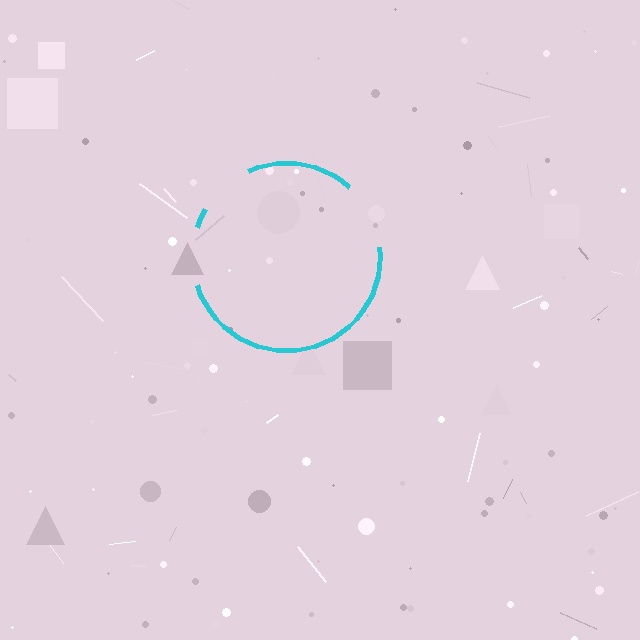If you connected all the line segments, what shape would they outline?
They would outline a circle.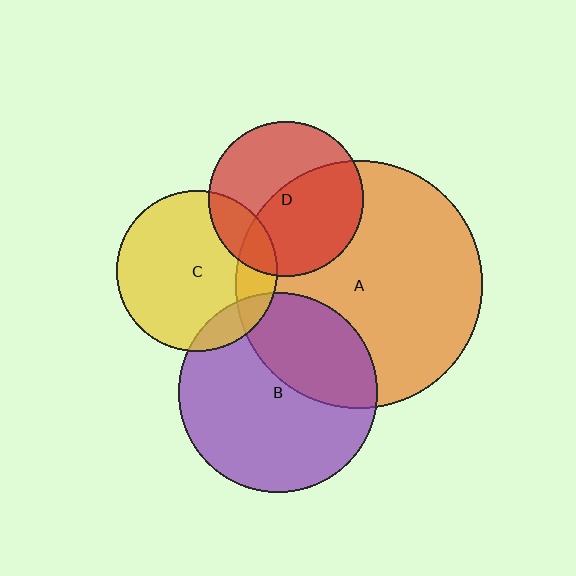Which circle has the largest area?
Circle A (orange).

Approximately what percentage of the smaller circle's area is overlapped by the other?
Approximately 20%.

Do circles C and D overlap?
Yes.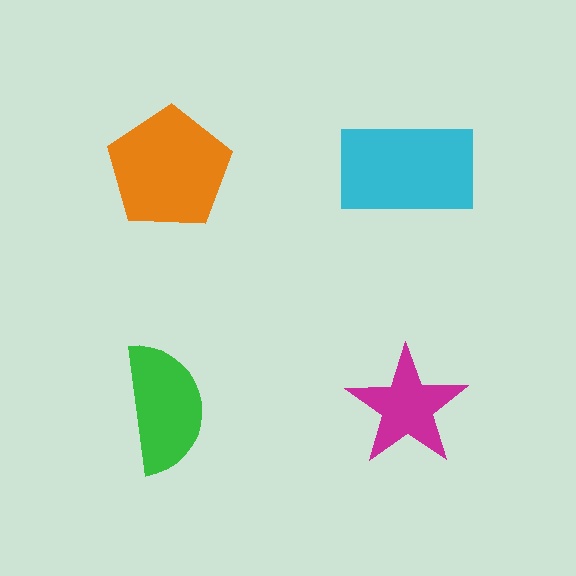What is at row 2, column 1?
A green semicircle.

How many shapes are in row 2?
2 shapes.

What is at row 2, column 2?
A magenta star.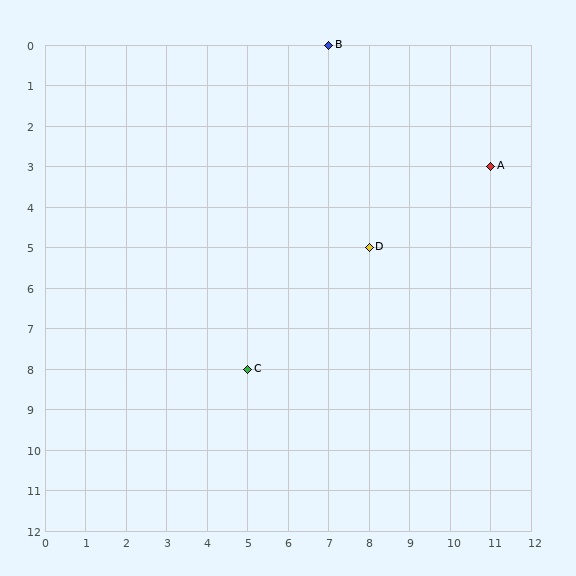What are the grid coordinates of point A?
Point A is at grid coordinates (11, 3).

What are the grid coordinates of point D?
Point D is at grid coordinates (8, 5).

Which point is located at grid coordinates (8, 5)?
Point D is at (8, 5).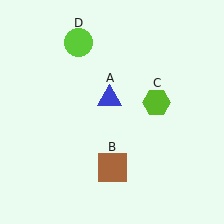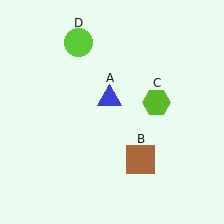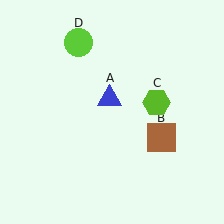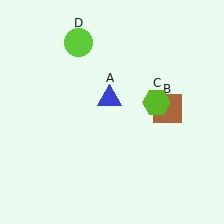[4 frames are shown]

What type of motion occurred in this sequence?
The brown square (object B) rotated counterclockwise around the center of the scene.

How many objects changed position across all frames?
1 object changed position: brown square (object B).